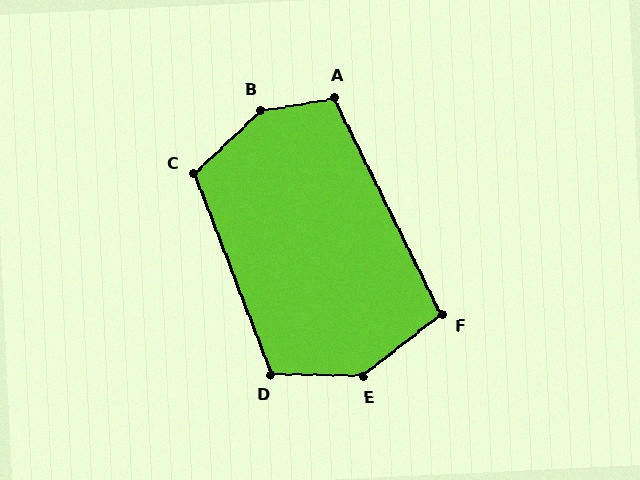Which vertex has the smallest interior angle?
F, at approximately 102 degrees.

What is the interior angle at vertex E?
Approximately 141 degrees (obtuse).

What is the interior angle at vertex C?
Approximately 112 degrees (obtuse).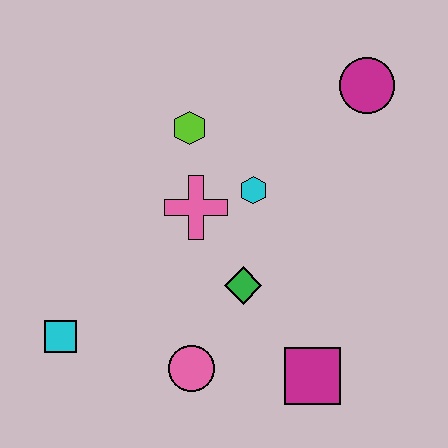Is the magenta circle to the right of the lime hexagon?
Yes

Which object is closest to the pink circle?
The green diamond is closest to the pink circle.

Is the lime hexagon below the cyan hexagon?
No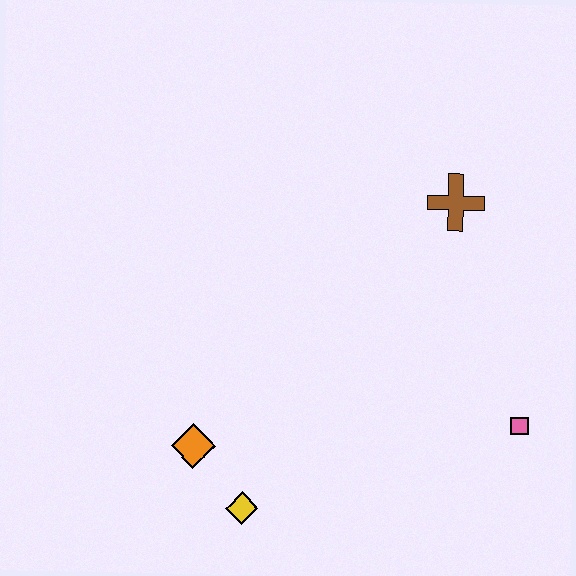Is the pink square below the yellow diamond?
No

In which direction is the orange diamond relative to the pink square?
The orange diamond is to the left of the pink square.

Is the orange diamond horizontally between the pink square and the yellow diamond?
No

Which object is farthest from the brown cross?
The yellow diamond is farthest from the brown cross.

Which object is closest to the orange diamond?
The yellow diamond is closest to the orange diamond.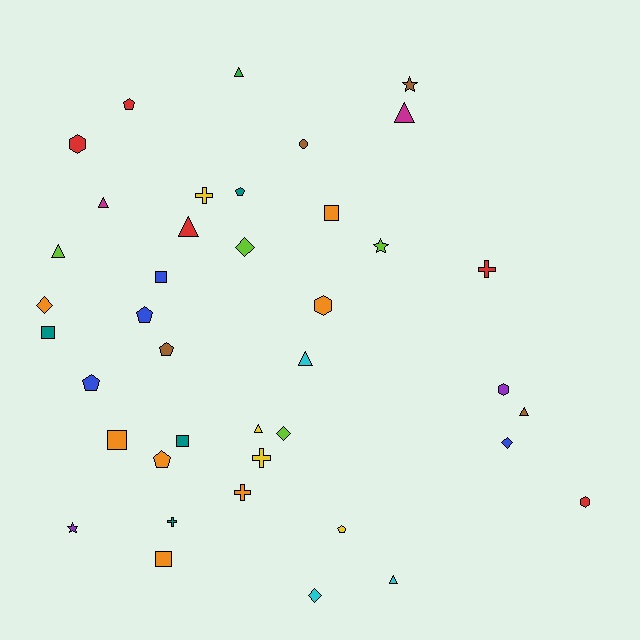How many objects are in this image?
There are 40 objects.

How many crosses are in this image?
There are 5 crosses.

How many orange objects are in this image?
There are 7 orange objects.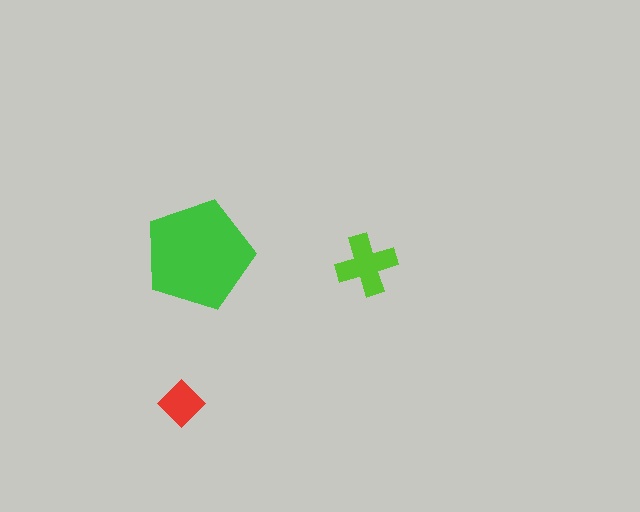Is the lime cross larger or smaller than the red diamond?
Larger.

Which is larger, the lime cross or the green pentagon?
The green pentagon.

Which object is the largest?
The green pentagon.